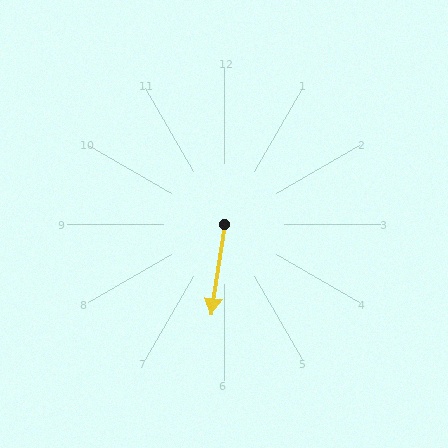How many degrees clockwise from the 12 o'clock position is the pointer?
Approximately 188 degrees.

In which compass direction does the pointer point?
South.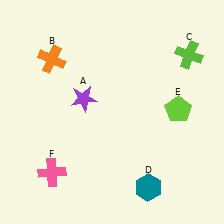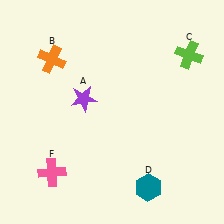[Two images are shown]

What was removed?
The lime pentagon (E) was removed in Image 2.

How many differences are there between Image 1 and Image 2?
There is 1 difference between the two images.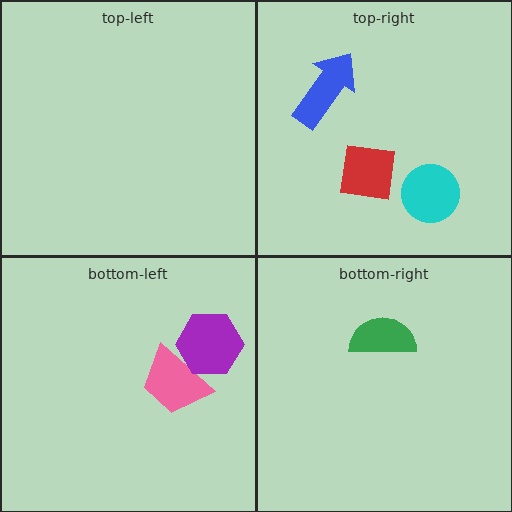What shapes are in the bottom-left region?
The pink trapezoid, the purple hexagon.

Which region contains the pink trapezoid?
The bottom-left region.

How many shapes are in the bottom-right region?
1.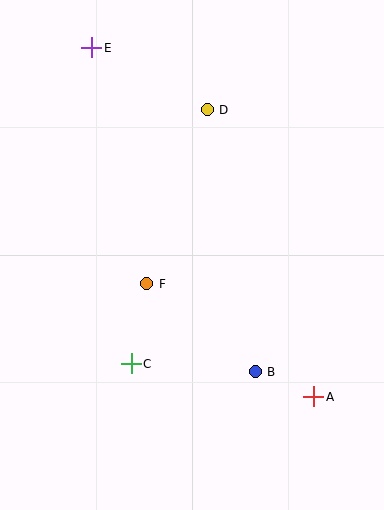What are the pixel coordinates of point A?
Point A is at (314, 397).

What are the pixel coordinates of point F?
Point F is at (147, 284).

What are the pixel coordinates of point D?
Point D is at (207, 110).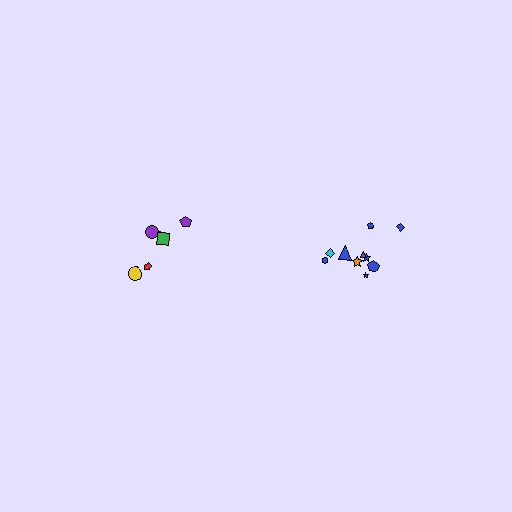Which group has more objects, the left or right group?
The right group.